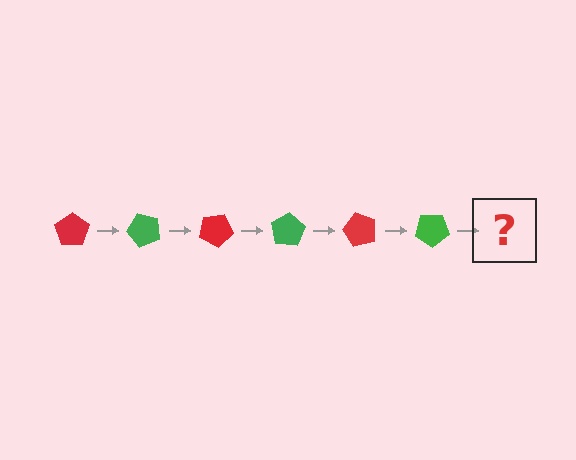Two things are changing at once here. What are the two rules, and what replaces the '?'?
The two rules are that it rotates 50 degrees each step and the color cycles through red and green. The '?' should be a red pentagon, rotated 300 degrees from the start.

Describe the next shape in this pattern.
It should be a red pentagon, rotated 300 degrees from the start.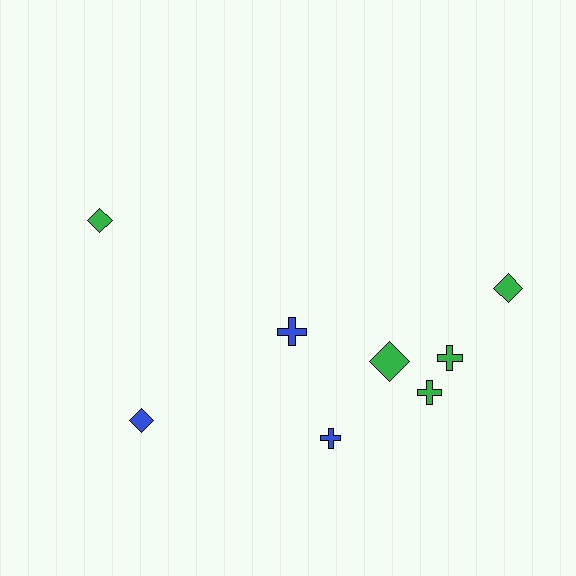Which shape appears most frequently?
Cross, with 4 objects.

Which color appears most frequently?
Green, with 5 objects.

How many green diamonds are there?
There are 3 green diamonds.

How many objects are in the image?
There are 8 objects.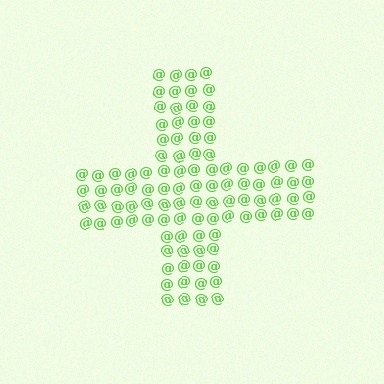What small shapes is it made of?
It is made of small at signs.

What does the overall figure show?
The overall figure shows a cross.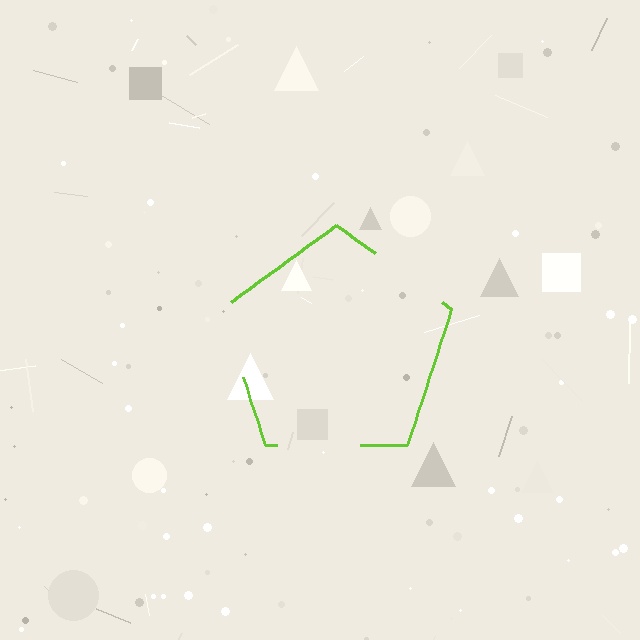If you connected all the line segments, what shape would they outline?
They would outline a pentagon.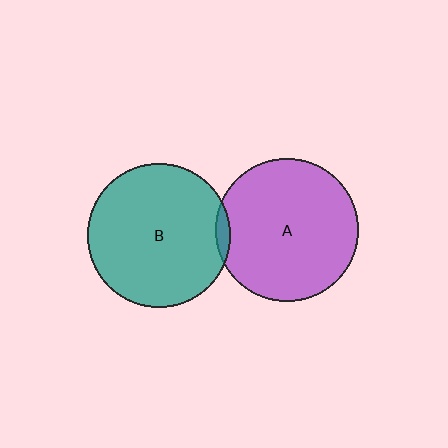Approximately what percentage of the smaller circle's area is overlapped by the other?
Approximately 5%.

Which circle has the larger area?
Circle B (teal).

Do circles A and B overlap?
Yes.